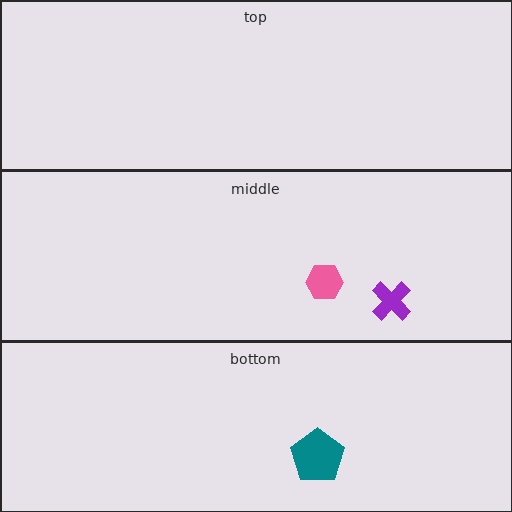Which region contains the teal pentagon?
The bottom region.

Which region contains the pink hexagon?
The middle region.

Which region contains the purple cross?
The middle region.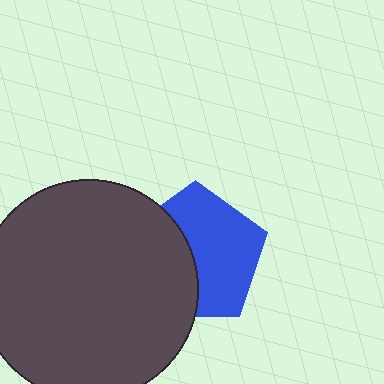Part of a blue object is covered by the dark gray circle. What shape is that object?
It is a pentagon.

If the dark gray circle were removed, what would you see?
You would see the complete blue pentagon.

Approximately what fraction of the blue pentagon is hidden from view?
Roughly 42% of the blue pentagon is hidden behind the dark gray circle.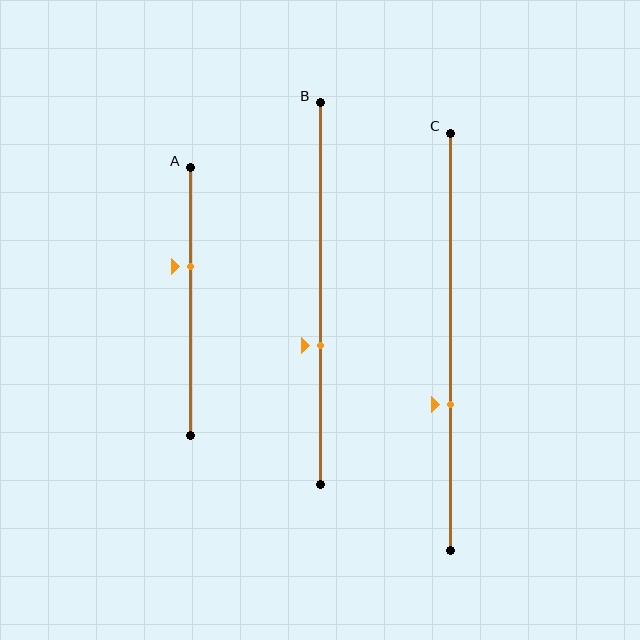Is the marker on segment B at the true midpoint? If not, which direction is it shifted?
No, the marker on segment B is shifted downward by about 14% of the segment length.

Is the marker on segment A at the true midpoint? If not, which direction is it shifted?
No, the marker on segment A is shifted upward by about 13% of the segment length.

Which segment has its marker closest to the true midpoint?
Segment A has its marker closest to the true midpoint.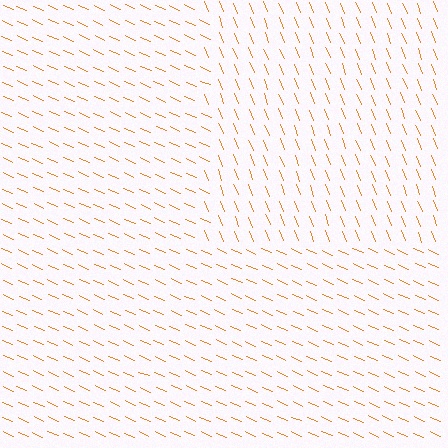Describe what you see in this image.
The image is filled with small orange line segments. A rectangle region in the image has lines oriented differently from the surrounding lines, creating a visible texture boundary.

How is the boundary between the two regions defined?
The boundary is defined purely by a change in line orientation (approximately 45 degrees difference). All lines are the same color and thickness.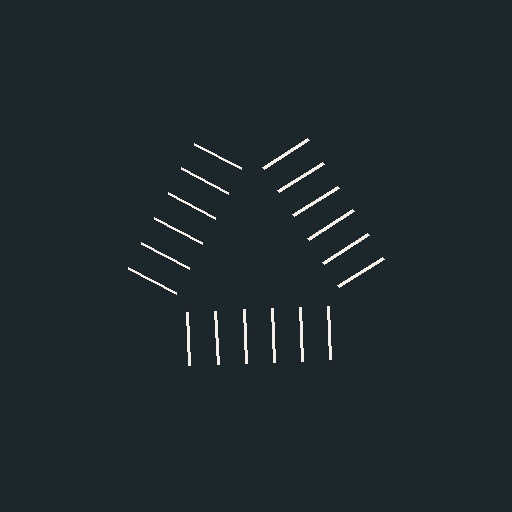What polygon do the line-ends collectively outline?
An illusory triangle — the line segments terminate on its edges but no continuous stroke is drawn.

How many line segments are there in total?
18 — 6 along each of the 3 edges.